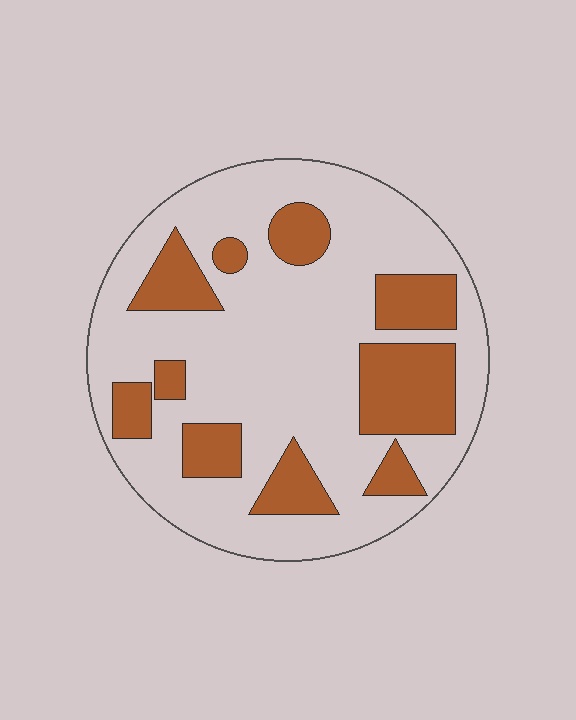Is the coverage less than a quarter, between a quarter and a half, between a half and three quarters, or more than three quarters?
Between a quarter and a half.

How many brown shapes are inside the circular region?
10.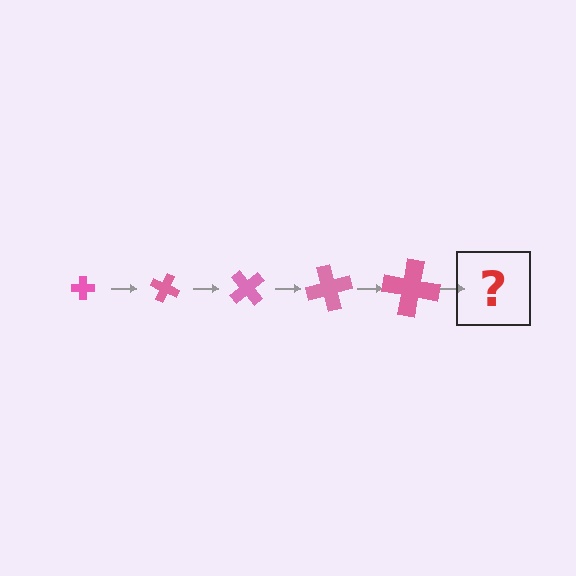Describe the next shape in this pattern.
It should be a cross, larger than the previous one and rotated 125 degrees from the start.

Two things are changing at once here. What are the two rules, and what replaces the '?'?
The two rules are that the cross grows larger each step and it rotates 25 degrees each step. The '?' should be a cross, larger than the previous one and rotated 125 degrees from the start.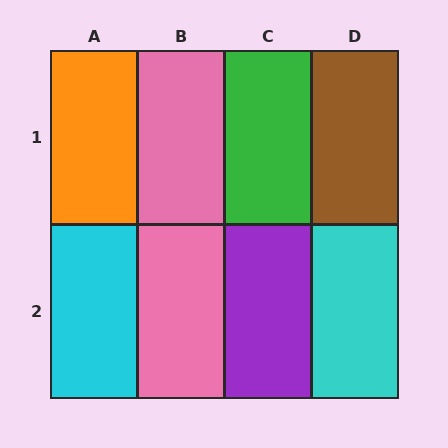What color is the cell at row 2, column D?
Cyan.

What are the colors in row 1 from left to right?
Orange, pink, green, brown.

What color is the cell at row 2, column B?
Pink.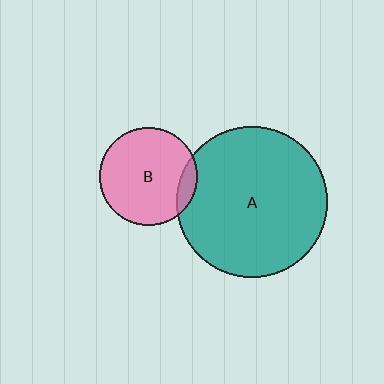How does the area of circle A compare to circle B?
Approximately 2.4 times.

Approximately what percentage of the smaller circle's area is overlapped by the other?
Approximately 10%.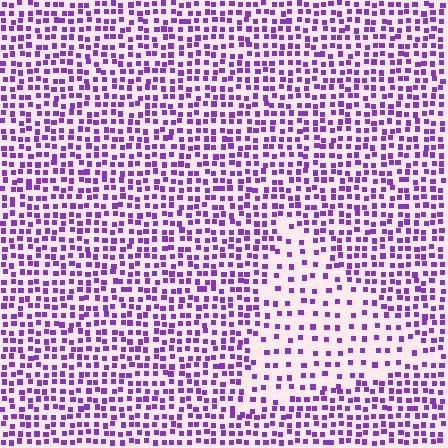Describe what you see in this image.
The image contains small purple elements arranged at two different densities. A triangle-shaped region is visible where the elements are less densely packed than the surrounding area.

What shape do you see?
I see a triangle.